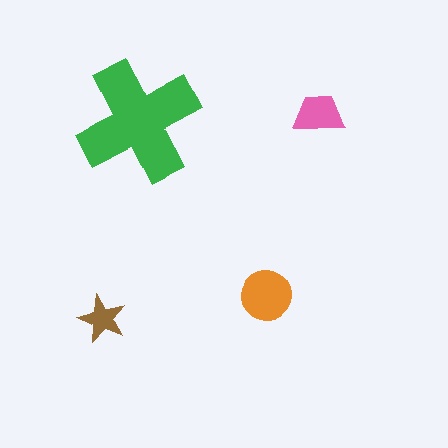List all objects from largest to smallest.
The green cross, the orange circle, the pink trapezoid, the brown star.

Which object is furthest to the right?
The pink trapezoid is rightmost.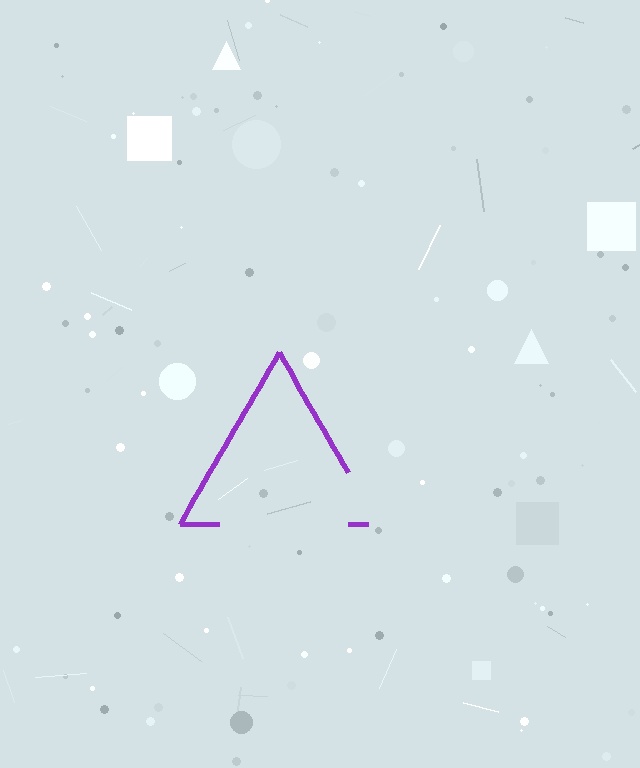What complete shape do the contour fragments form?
The contour fragments form a triangle.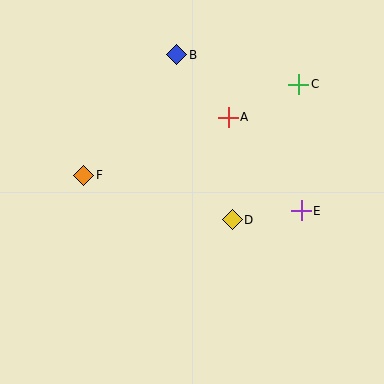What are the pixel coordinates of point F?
Point F is at (84, 175).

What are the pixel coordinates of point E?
Point E is at (301, 211).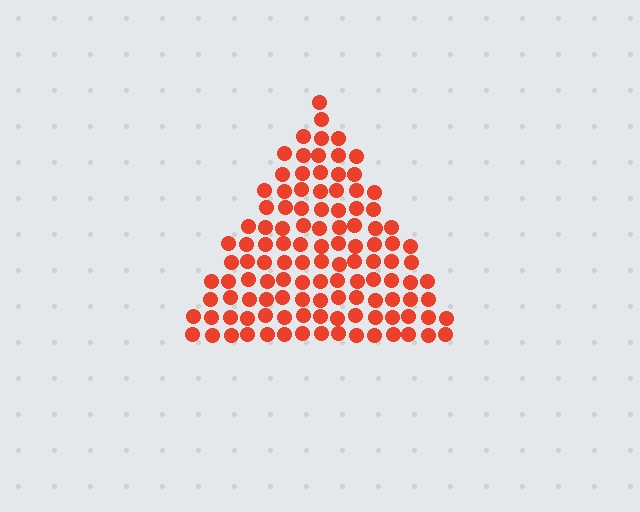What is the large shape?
The large shape is a triangle.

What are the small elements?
The small elements are circles.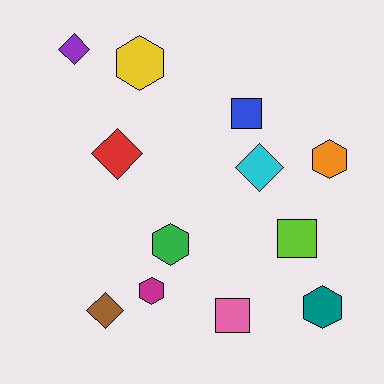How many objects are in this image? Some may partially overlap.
There are 12 objects.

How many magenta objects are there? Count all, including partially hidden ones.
There is 1 magenta object.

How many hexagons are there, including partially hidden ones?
There are 5 hexagons.